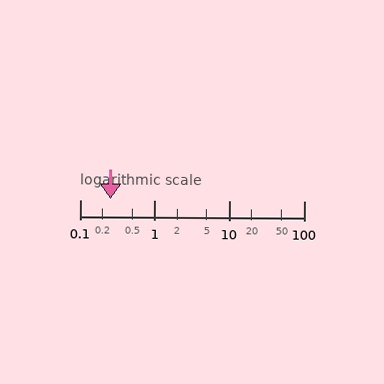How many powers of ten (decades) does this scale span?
The scale spans 3 decades, from 0.1 to 100.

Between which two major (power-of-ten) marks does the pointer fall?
The pointer is between 0.1 and 1.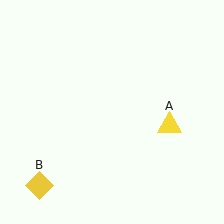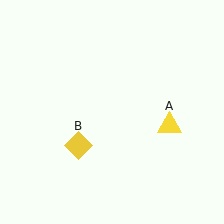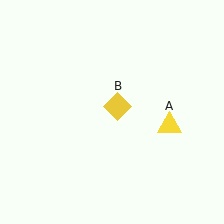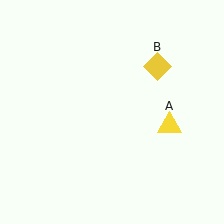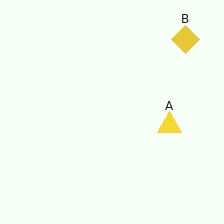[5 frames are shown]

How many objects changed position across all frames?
1 object changed position: yellow diamond (object B).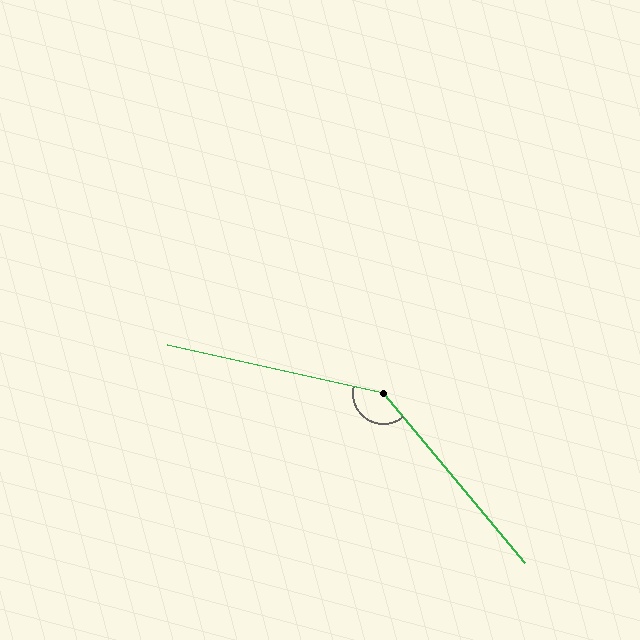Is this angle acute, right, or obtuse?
It is obtuse.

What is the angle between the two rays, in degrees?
Approximately 143 degrees.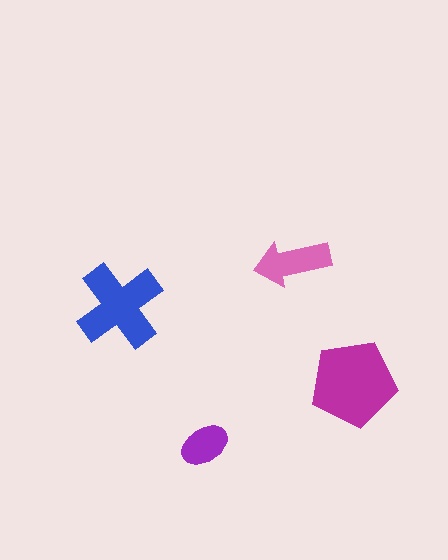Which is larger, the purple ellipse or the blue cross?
The blue cross.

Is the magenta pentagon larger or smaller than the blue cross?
Larger.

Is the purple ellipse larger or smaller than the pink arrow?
Smaller.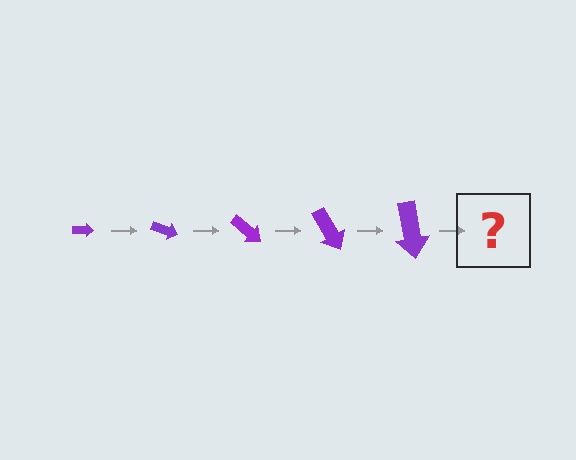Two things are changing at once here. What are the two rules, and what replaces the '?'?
The two rules are that the arrow grows larger each step and it rotates 20 degrees each step. The '?' should be an arrow, larger than the previous one and rotated 100 degrees from the start.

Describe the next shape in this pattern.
It should be an arrow, larger than the previous one and rotated 100 degrees from the start.